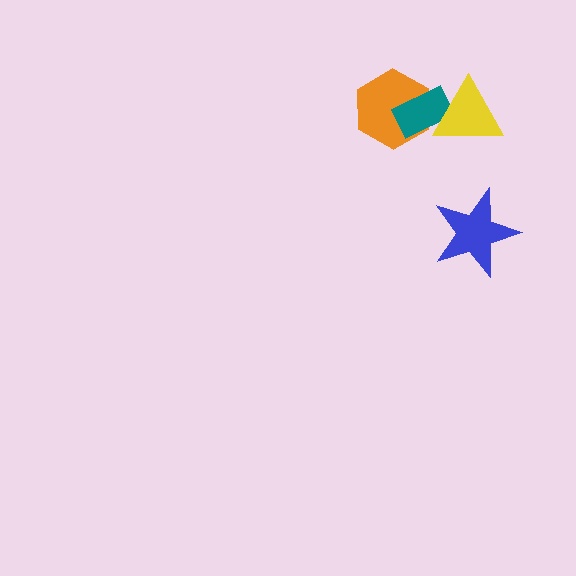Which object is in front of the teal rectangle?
The yellow triangle is in front of the teal rectangle.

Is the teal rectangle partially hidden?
Yes, it is partially covered by another shape.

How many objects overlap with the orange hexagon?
1 object overlaps with the orange hexagon.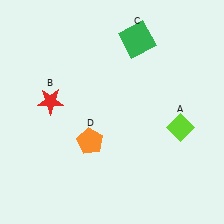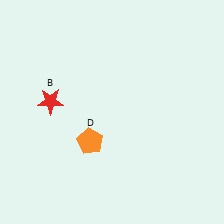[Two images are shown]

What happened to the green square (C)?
The green square (C) was removed in Image 2. It was in the top-right area of Image 1.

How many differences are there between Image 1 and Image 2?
There are 2 differences between the two images.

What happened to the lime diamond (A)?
The lime diamond (A) was removed in Image 2. It was in the bottom-right area of Image 1.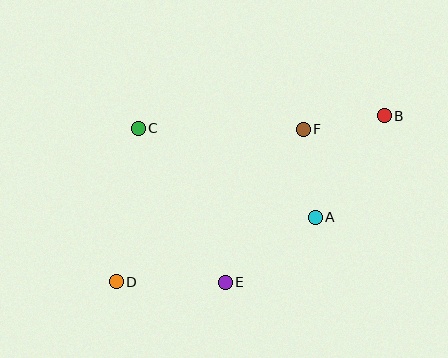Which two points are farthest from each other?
Points B and D are farthest from each other.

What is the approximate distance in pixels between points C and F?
The distance between C and F is approximately 165 pixels.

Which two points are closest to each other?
Points B and F are closest to each other.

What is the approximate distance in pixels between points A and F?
The distance between A and F is approximately 89 pixels.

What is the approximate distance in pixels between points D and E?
The distance between D and E is approximately 109 pixels.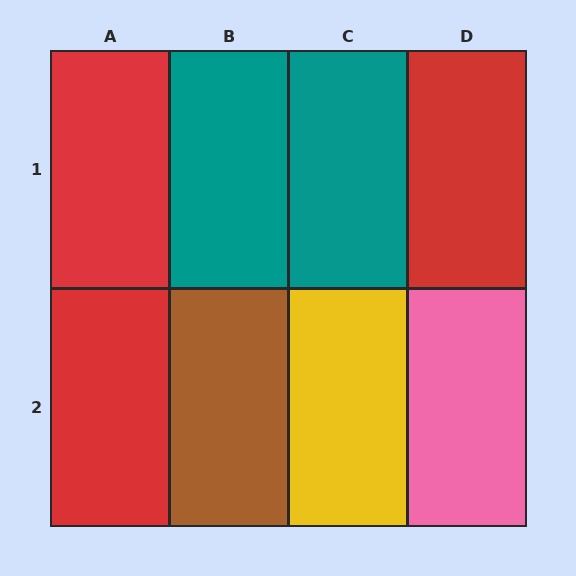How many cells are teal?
2 cells are teal.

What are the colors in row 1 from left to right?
Red, teal, teal, red.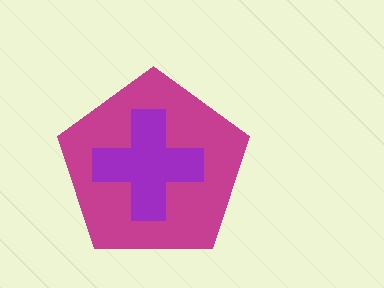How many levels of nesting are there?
2.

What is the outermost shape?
The magenta pentagon.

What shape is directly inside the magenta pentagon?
The purple cross.